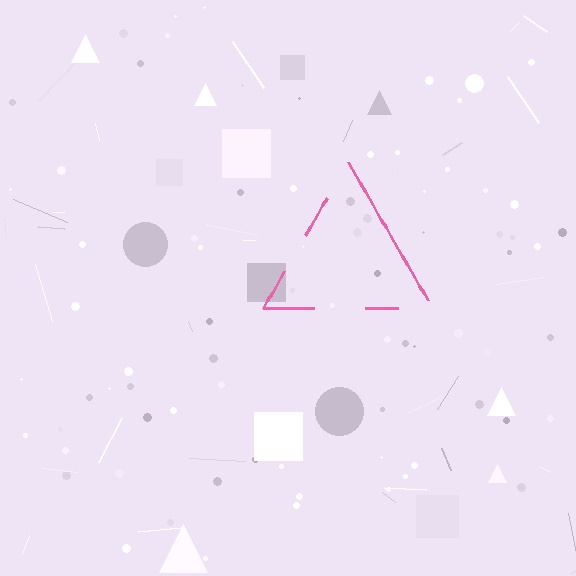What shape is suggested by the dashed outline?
The dashed outline suggests a triangle.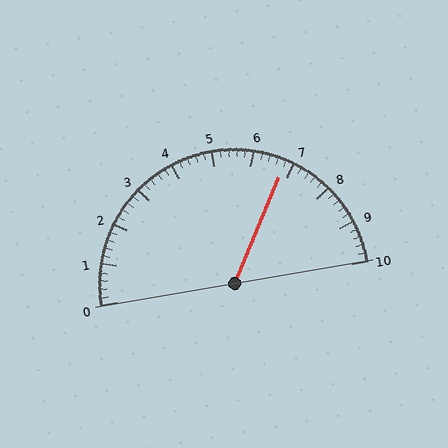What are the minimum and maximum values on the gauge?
The gauge ranges from 0 to 10.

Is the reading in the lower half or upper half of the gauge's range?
The reading is in the upper half of the range (0 to 10).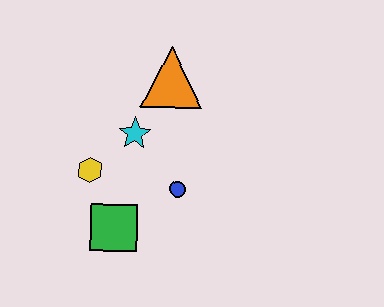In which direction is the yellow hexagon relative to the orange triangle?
The yellow hexagon is below the orange triangle.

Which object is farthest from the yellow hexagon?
The orange triangle is farthest from the yellow hexagon.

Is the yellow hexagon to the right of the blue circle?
No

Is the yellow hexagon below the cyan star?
Yes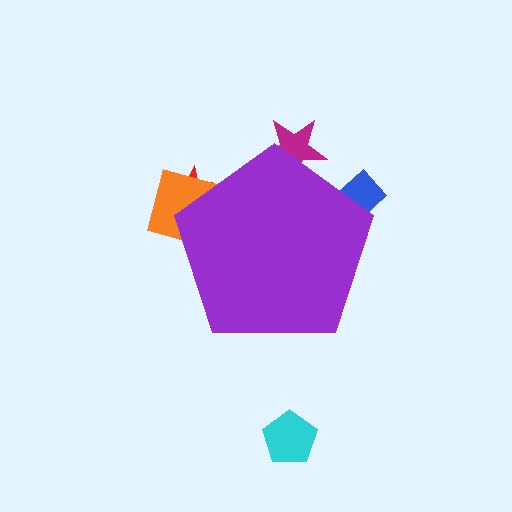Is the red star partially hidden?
Yes, the red star is partially hidden behind the purple pentagon.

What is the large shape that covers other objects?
A purple pentagon.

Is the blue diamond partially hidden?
Yes, the blue diamond is partially hidden behind the purple pentagon.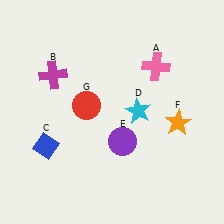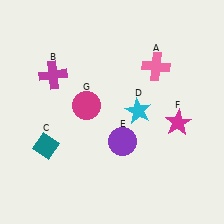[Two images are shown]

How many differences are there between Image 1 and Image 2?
There are 3 differences between the two images.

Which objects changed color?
C changed from blue to teal. F changed from orange to magenta. G changed from red to magenta.